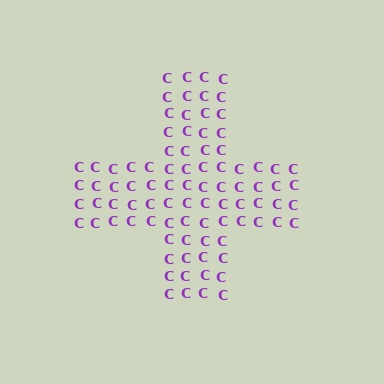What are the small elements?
The small elements are letter C's.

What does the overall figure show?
The overall figure shows a cross.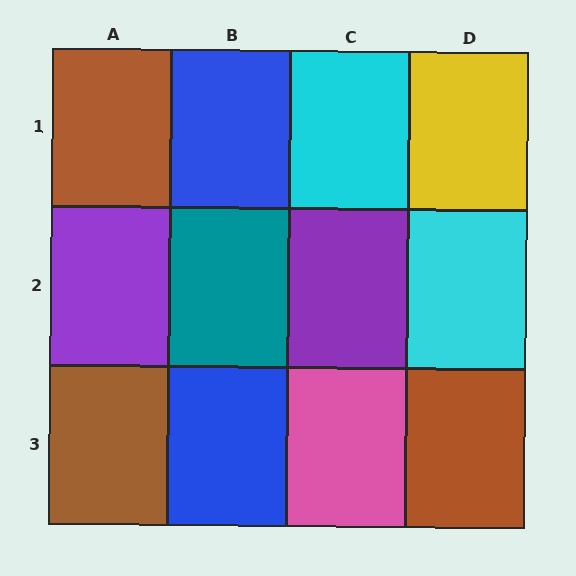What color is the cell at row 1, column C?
Cyan.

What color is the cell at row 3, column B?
Blue.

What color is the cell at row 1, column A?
Brown.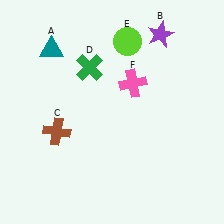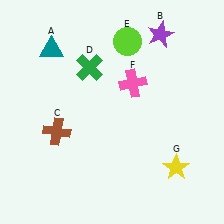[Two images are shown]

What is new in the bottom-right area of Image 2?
A yellow star (G) was added in the bottom-right area of Image 2.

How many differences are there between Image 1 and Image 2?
There is 1 difference between the two images.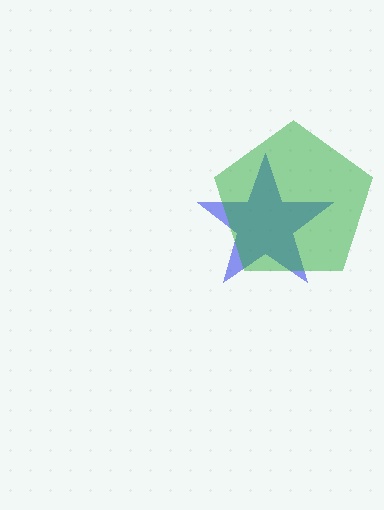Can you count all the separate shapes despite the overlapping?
Yes, there are 2 separate shapes.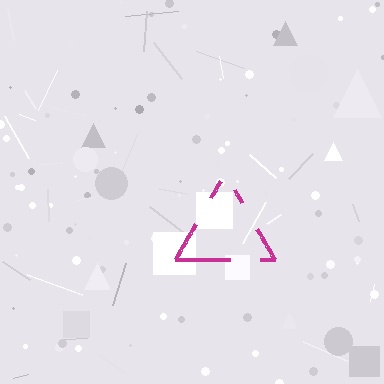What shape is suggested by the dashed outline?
The dashed outline suggests a triangle.